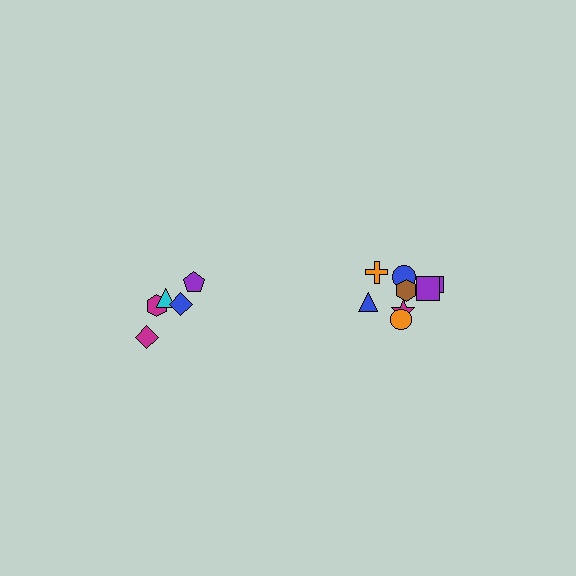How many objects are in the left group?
There are 5 objects.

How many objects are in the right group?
There are 8 objects.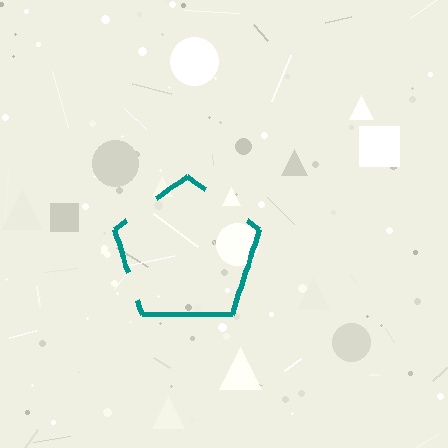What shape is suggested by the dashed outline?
The dashed outline suggests a pentagon.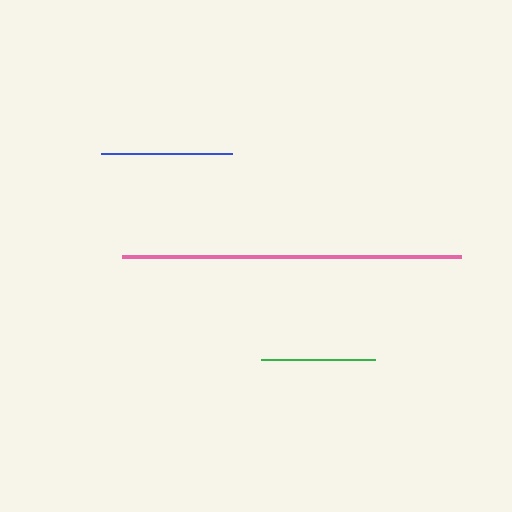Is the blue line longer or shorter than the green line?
The blue line is longer than the green line.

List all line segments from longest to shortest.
From longest to shortest: pink, blue, green.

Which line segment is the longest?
The pink line is the longest at approximately 340 pixels.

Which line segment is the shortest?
The green line is the shortest at approximately 114 pixels.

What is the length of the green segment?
The green segment is approximately 114 pixels long.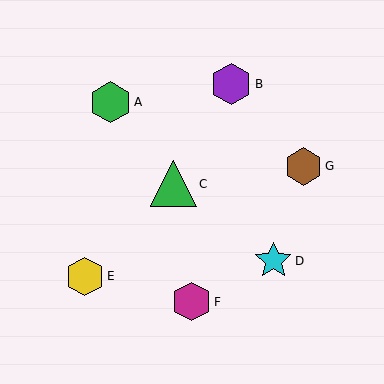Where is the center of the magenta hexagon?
The center of the magenta hexagon is at (191, 302).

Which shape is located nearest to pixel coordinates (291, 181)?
The brown hexagon (labeled G) at (303, 166) is nearest to that location.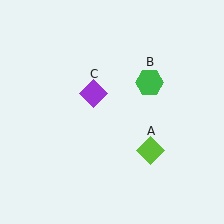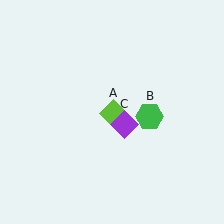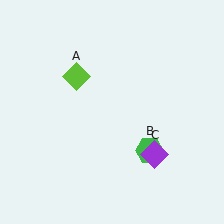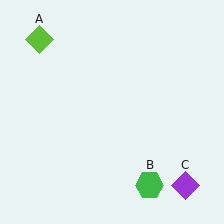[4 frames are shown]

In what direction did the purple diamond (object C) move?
The purple diamond (object C) moved down and to the right.